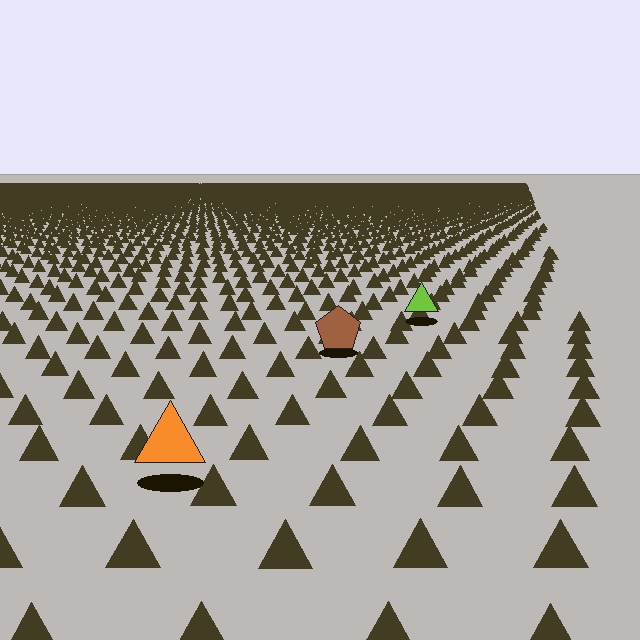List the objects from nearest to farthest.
From nearest to farthest: the orange triangle, the brown pentagon, the lime triangle.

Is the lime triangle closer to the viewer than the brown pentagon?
No. The brown pentagon is closer — you can tell from the texture gradient: the ground texture is coarser near it.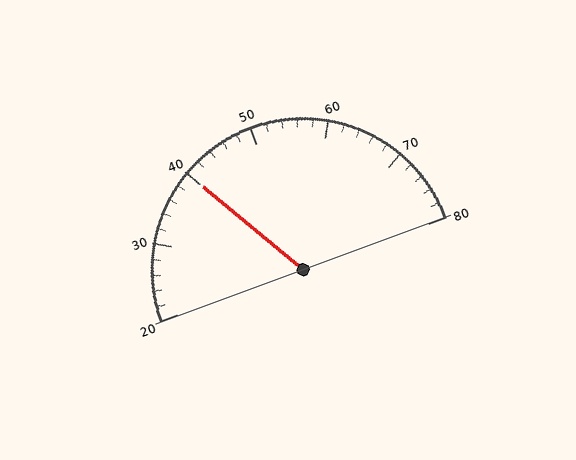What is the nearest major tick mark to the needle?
The nearest major tick mark is 40.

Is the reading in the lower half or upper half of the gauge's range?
The reading is in the lower half of the range (20 to 80).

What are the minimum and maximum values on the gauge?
The gauge ranges from 20 to 80.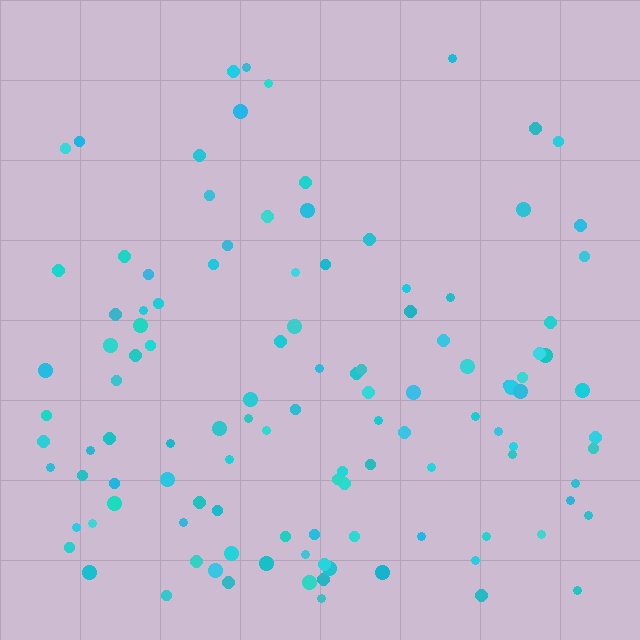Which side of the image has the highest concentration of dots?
The bottom.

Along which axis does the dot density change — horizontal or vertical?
Vertical.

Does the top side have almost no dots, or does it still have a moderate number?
Still a moderate number, just noticeably fewer than the bottom.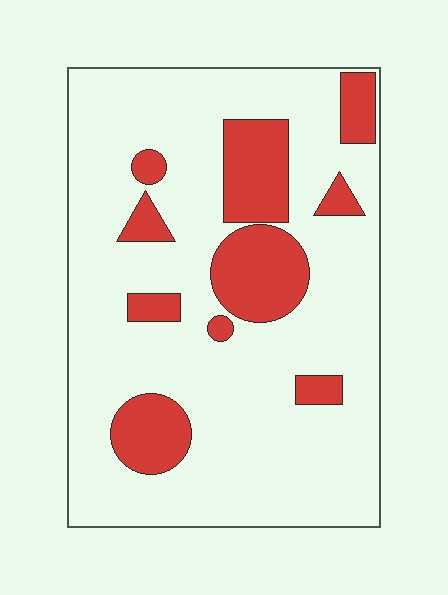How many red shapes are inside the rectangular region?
10.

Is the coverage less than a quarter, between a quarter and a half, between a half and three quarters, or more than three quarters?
Less than a quarter.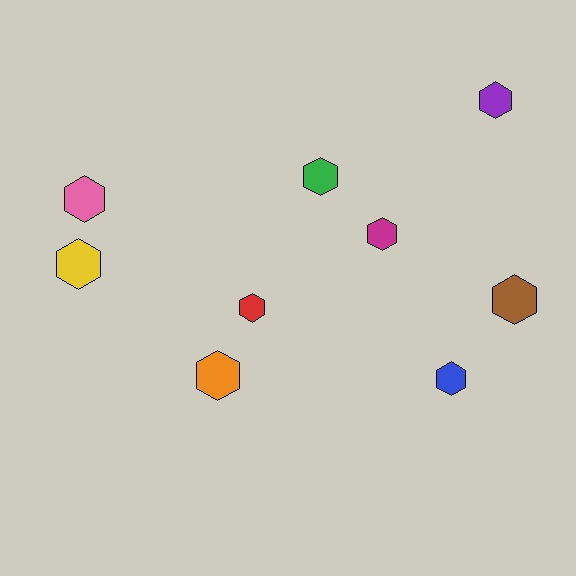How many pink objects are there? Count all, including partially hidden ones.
There is 1 pink object.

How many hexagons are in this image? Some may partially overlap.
There are 9 hexagons.